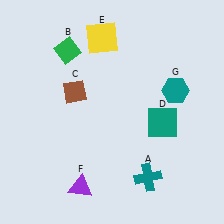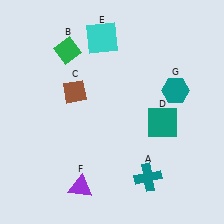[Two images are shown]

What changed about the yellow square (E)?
In Image 1, E is yellow. In Image 2, it changed to cyan.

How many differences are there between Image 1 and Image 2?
There is 1 difference between the two images.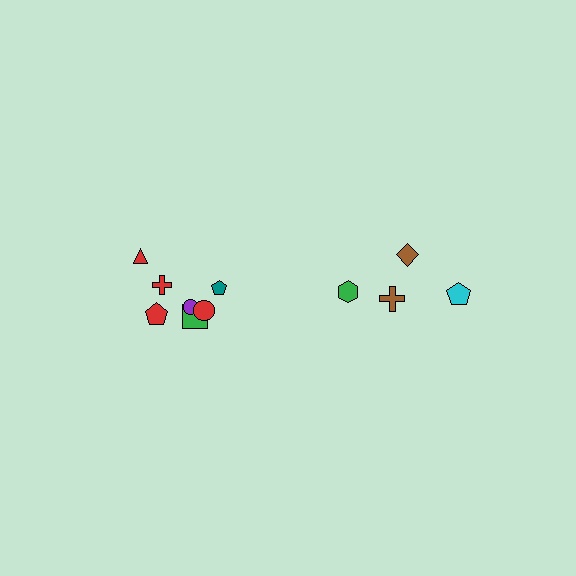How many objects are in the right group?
There are 4 objects.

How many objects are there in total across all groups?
There are 11 objects.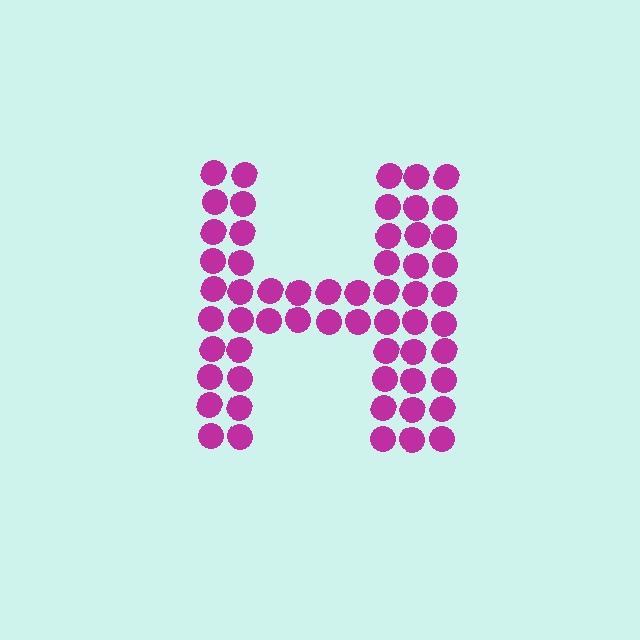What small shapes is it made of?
It is made of small circles.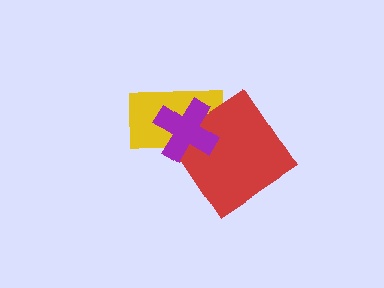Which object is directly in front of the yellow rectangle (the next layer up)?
The red diamond is directly in front of the yellow rectangle.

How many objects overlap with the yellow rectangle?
2 objects overlap with the yellow rectangle.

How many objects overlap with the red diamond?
2 objects overlap with the red diamond.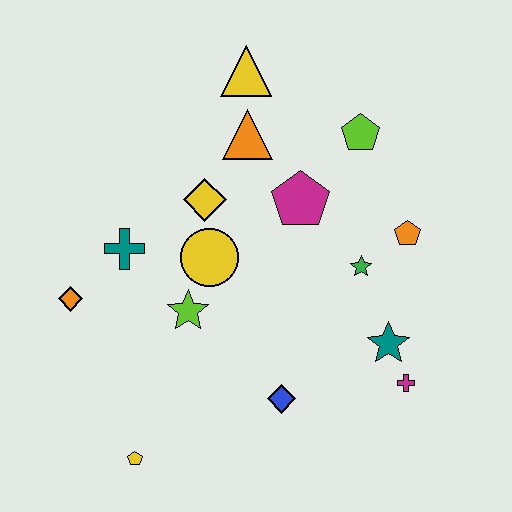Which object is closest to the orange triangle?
The yellow triangle is closest to the orange triangle.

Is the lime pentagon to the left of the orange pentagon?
Yes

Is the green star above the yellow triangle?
No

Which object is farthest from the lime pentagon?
The yellow pentagon is farthest from the lime pentagon.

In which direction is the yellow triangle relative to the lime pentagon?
The yellow triangle is to the left of the lime pentagon.